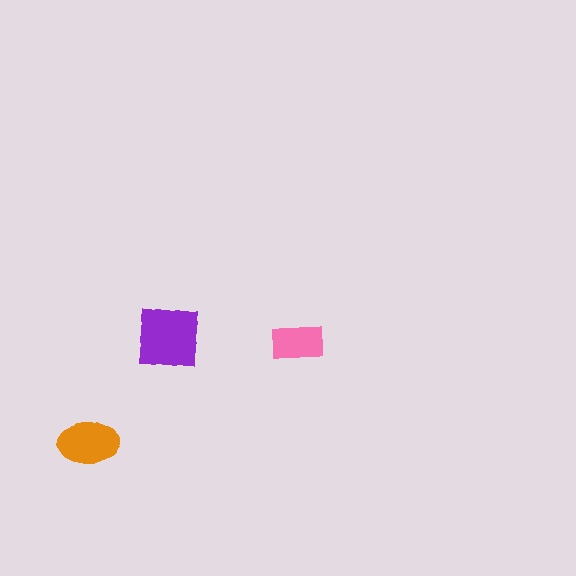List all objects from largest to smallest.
The purple square, the orange ellipse, the pink rectangle.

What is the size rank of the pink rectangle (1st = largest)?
3rd.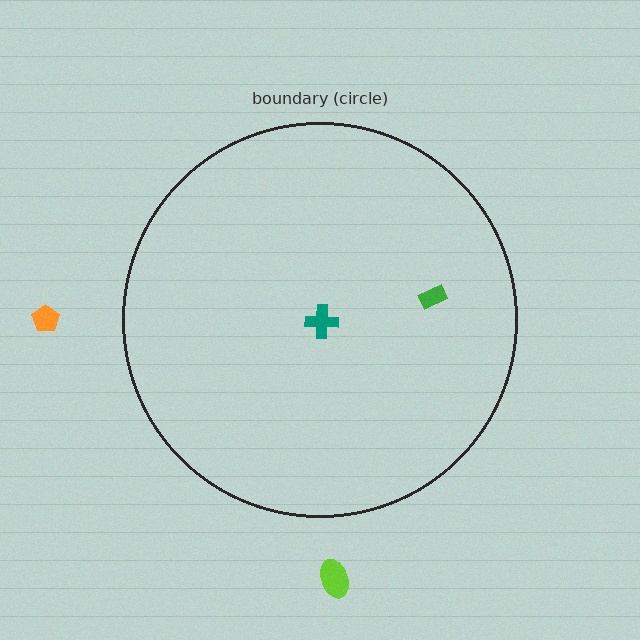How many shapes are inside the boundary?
2 inside, 2 outside.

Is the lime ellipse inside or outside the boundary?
Outside.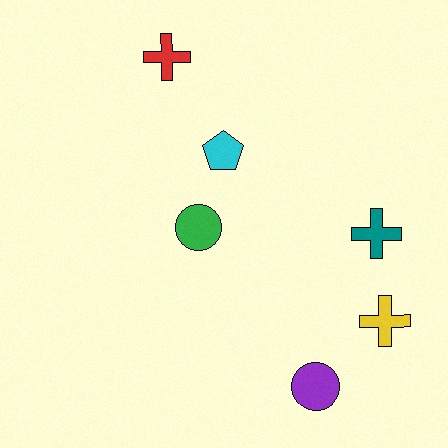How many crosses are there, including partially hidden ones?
There are 3 crosses.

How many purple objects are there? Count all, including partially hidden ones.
There is 1 purple object.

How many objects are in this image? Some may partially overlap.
There are 6 objects.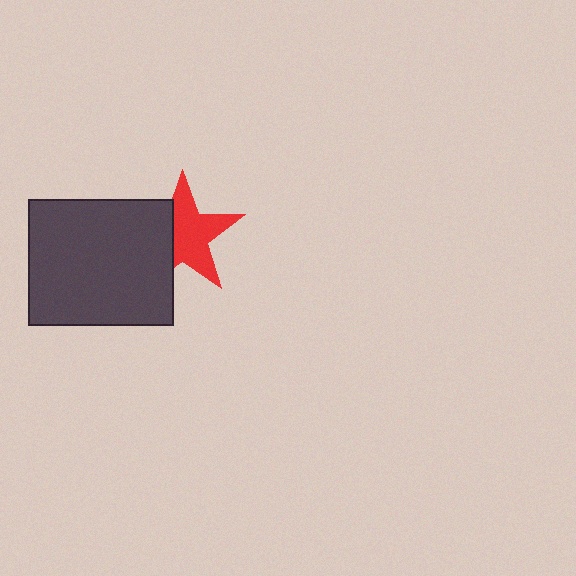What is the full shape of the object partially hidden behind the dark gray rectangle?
The partially hidden object is a red star.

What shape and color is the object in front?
The object in front is a dark gray rectangle.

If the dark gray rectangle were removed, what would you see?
You would see the complete red star.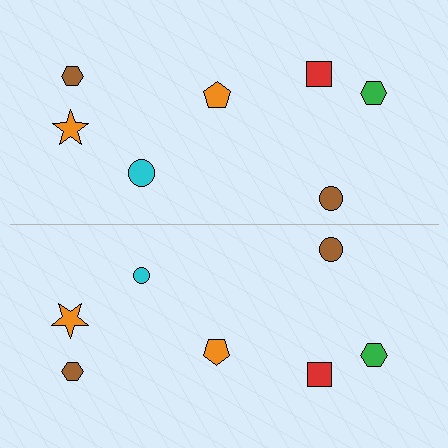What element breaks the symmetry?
The cyan circle on the bottom side has a different size than its mirror counterpart.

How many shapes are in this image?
There are 14 shapes in this image.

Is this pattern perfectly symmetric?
No, the pattern is not perfectly symmetric. The cyan circle on the bottom side has a different size than its mirror counterpart.